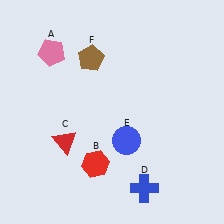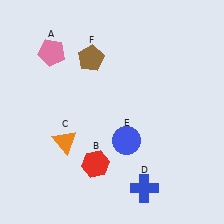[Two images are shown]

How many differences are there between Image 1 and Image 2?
There is 1 difference between the two images.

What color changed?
The triangle (C) changed from red in Image 1 to orange in Image 2.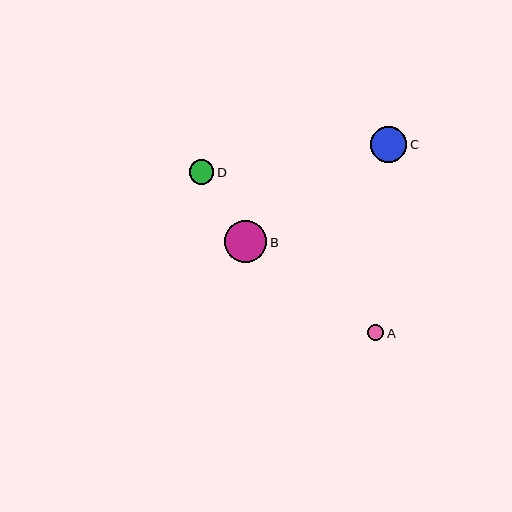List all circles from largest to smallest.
From largest to smallest: B, C, D, A.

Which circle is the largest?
Circle B is the largest with a size of approximately 42 pixels.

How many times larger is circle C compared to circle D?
Circle C is approximately 1.5 times the size of circle D.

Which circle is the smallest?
Circle A is the smallest with a size of approximately 16 pixels.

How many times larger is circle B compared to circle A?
Circle B is approximately 2.6 times the size of circle A.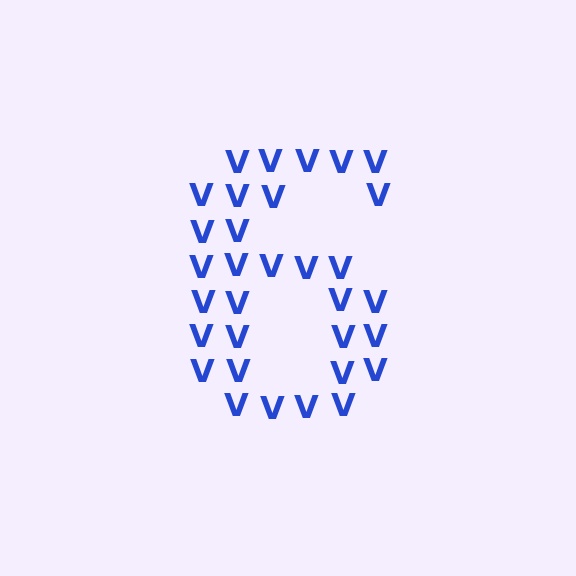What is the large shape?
The large shape is the digit 6.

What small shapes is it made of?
It is made of small letter V's.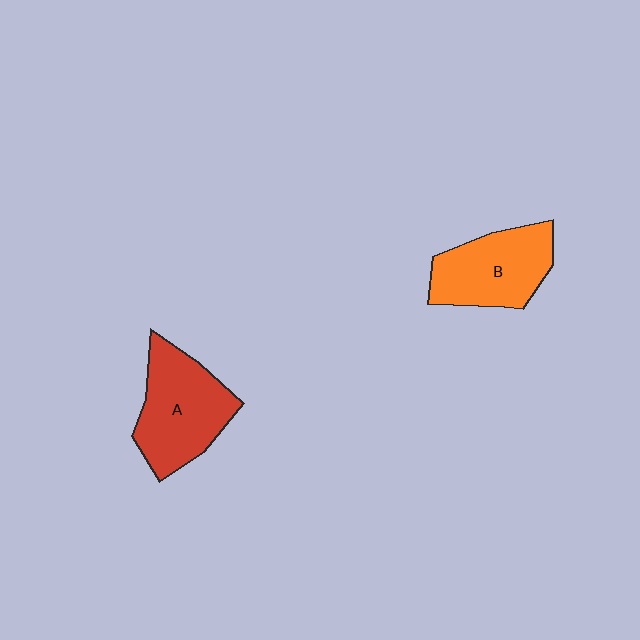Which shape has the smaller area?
Shape B (orange).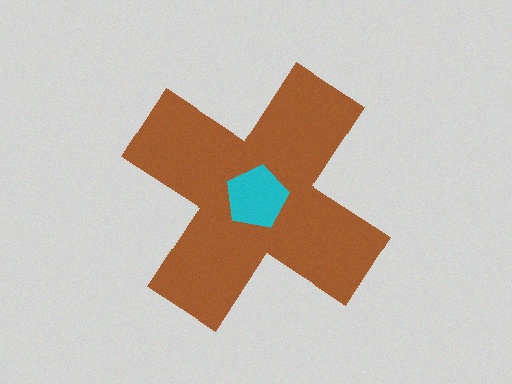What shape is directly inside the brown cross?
The cyan pentagon.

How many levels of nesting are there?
2.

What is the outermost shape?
The brown cross.